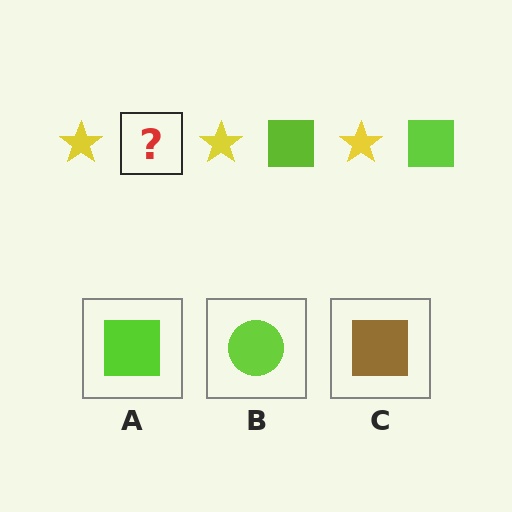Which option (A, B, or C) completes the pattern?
A.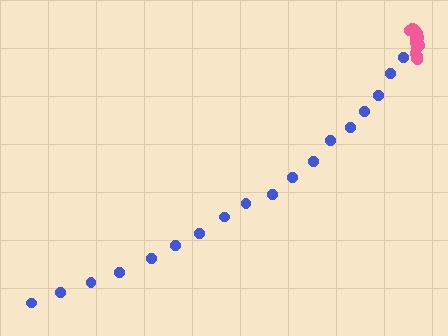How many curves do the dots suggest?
There are 2 distinct paths.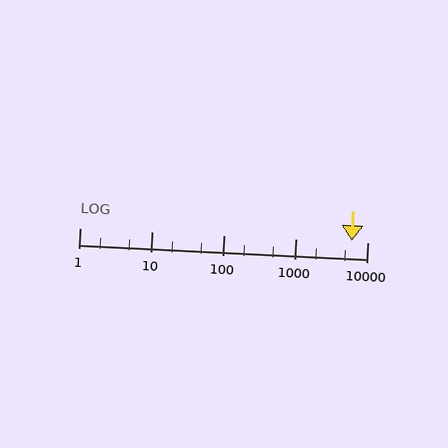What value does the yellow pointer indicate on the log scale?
The pointer indicates approximately 6100.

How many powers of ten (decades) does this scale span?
The scale spans 4 decades, from 1 to 10000.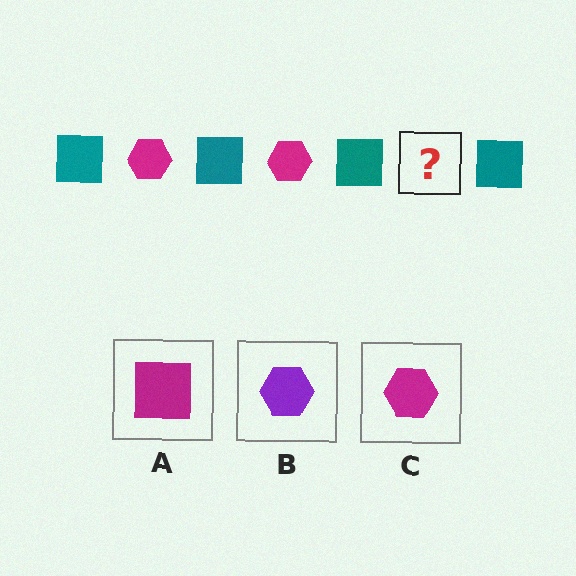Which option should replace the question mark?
Option C.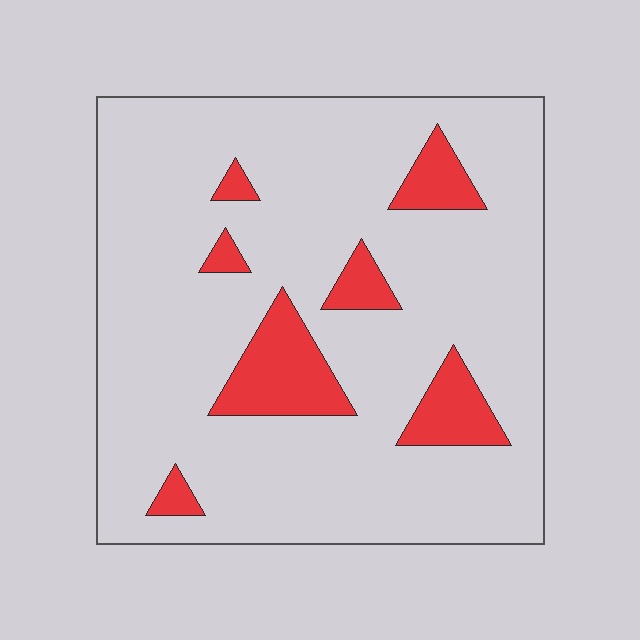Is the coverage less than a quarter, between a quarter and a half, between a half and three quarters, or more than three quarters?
Less than a quarter.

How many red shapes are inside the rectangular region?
7.